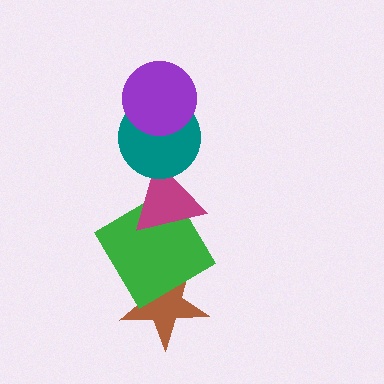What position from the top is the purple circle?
The purple circle is 1st from the top.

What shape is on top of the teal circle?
The purple circle is on top of the teal circle.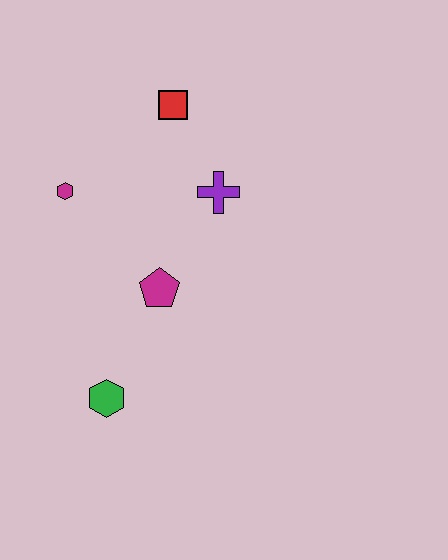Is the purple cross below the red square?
Yes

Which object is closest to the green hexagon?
The magenta pentagon is closest to the green hexagon.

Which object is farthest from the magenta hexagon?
The green hexagon is farthest from the magenta hexagon.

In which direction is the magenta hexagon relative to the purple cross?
The magenta hexagon is to the left of the purple cross.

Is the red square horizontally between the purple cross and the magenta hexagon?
Yes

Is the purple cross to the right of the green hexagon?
Yes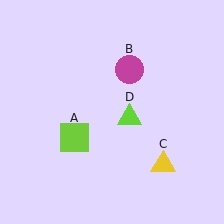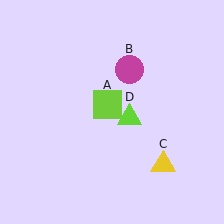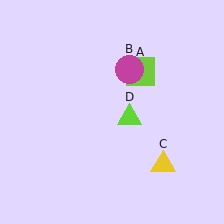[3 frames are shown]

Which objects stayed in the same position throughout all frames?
Magenta circle (object B) and yellow triangle (object C) and lime triangle (object D) remained stationary.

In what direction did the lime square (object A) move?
The lime square (object A) moved up and to the right.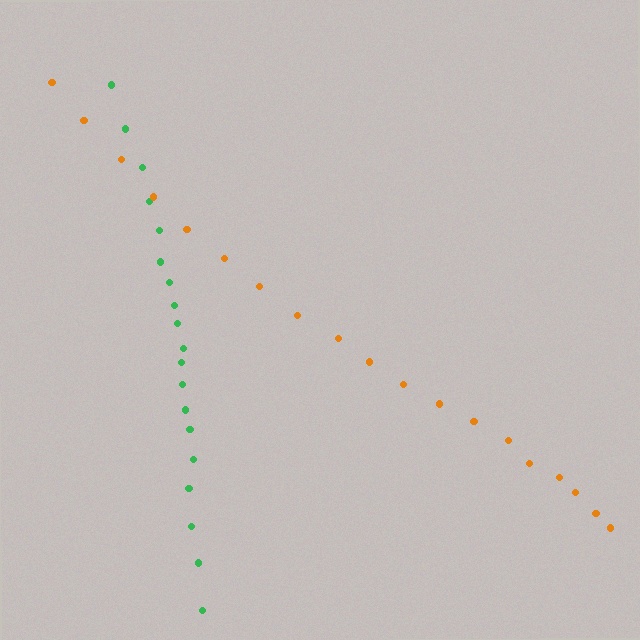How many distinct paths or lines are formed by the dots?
There are 2 distinct paths.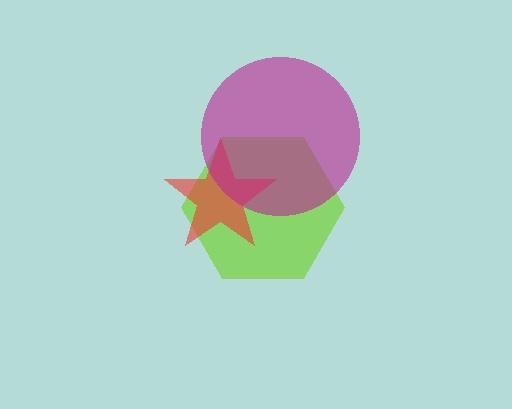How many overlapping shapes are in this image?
There are 3 overlapping shapes in the image.